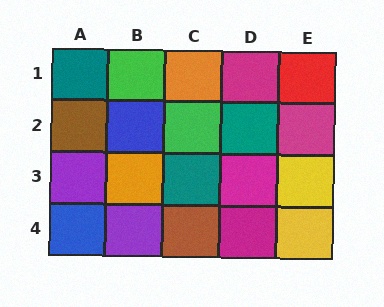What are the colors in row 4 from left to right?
Blue, purple, brown, magenta, yellow.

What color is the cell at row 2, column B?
Blue.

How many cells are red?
1 cell is red.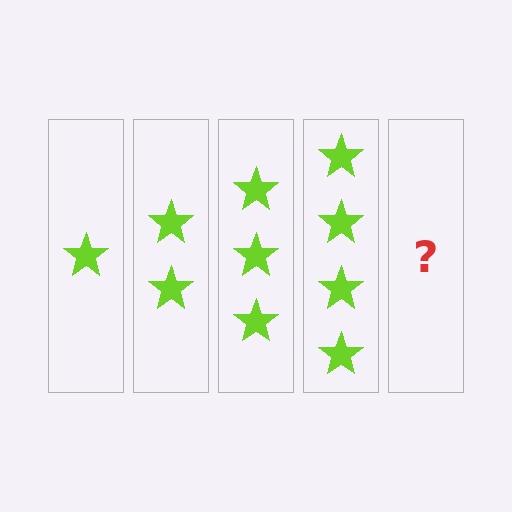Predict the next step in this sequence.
The next step is 5 stars.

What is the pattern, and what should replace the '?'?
The pattern is that each step adds one more star. The '?' should be 5 stars.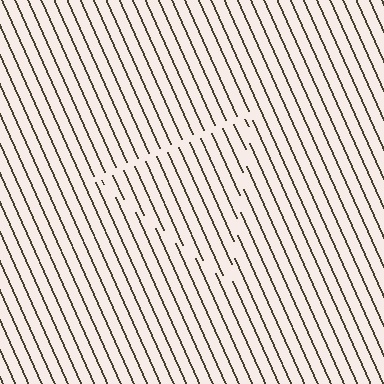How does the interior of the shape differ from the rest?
The interior of the shape contains the same grating, shifted by half a period — the contour is defined by the phase discontinuity where line-ends from the inner and outer gratings abut.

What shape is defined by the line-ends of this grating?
An illusory triangle. The interior of the shape contains the same grating, shifted by half a period — the contour is defined by the phase discontinuity where line-ends from the inner and outer gratings abut.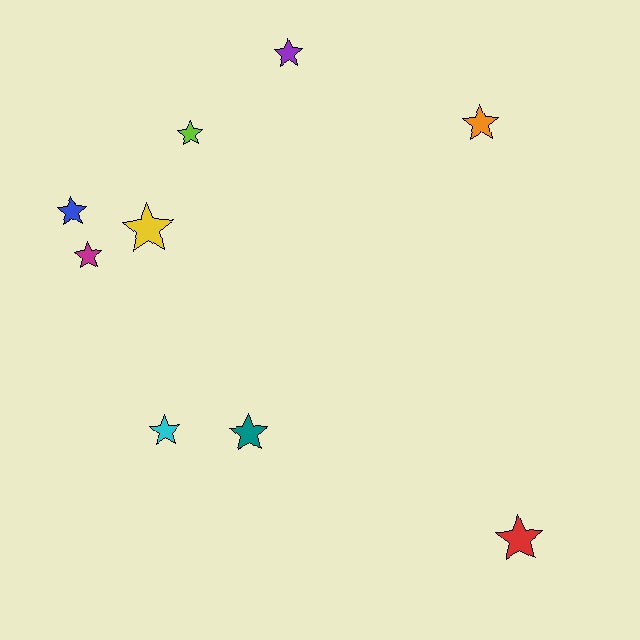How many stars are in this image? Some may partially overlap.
There are 9 stars.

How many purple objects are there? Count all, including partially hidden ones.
There is 1 purple object.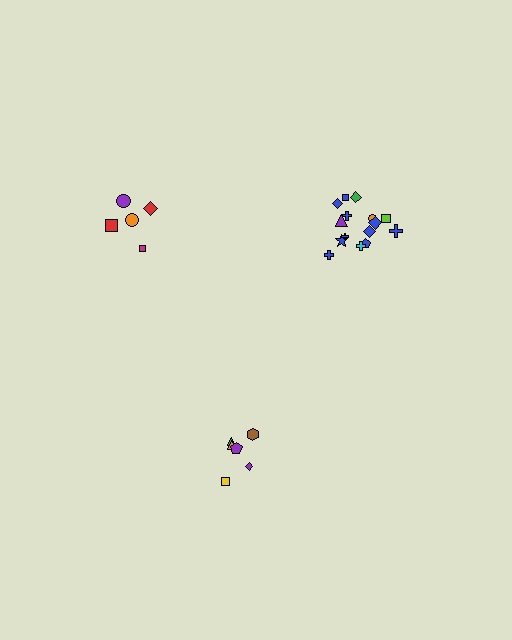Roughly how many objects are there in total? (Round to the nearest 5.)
Roughly 25 objects in total.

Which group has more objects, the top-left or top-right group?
The top-right group.